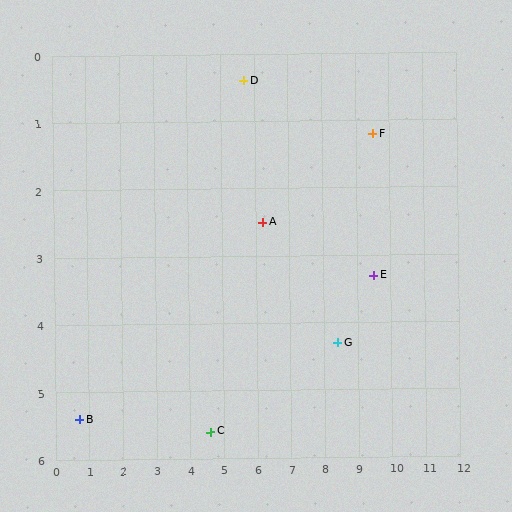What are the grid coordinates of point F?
Point F is at approximately (9.5, 1.2).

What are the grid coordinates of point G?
Point G is at approximately (8.4, 4.3).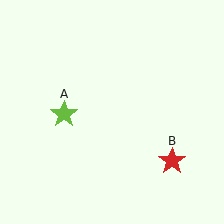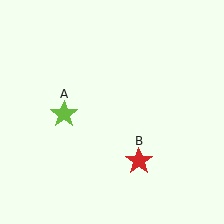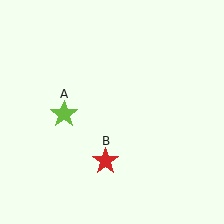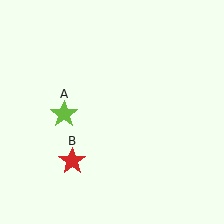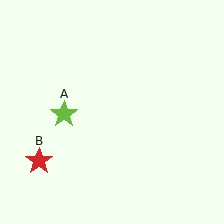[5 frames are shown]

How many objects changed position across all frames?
1 object changed position: red star (object B).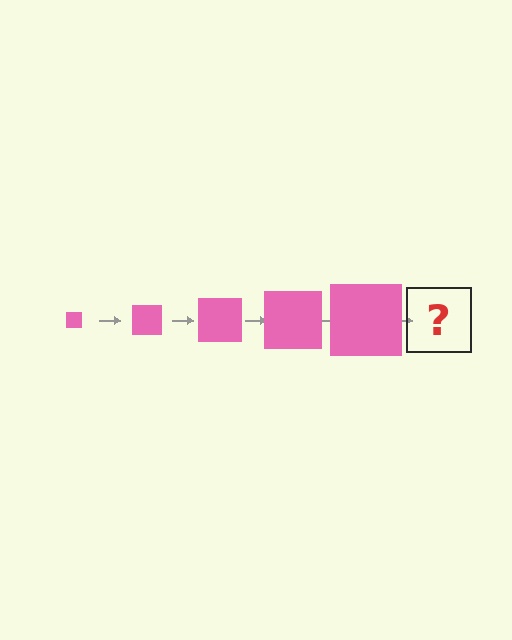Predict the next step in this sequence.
The next step is a pink square, larger than the previous one.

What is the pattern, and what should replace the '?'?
The pattern is that the square gets progressively larger each step. The '?' should be a pink square, larger than the previous one.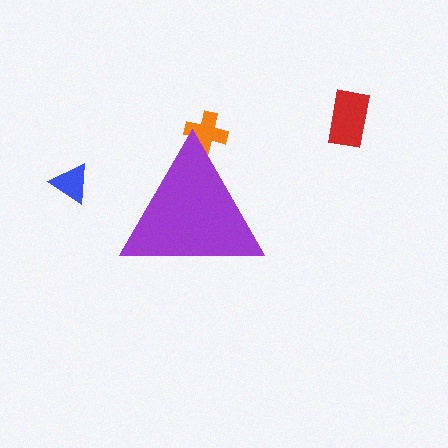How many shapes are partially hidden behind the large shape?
1 shape is partially hidden.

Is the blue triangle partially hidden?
No, the blue triangle is fully visible.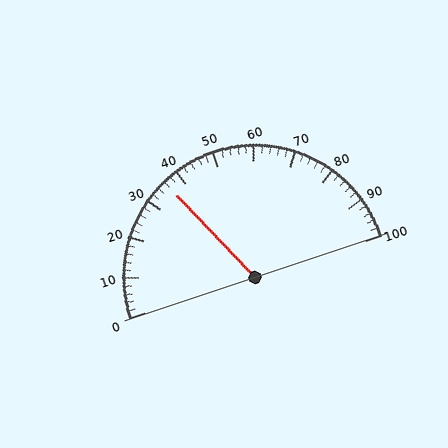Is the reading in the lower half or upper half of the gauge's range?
The reading is in the lower half of the range (0 to 100).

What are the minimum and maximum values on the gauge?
The gauge ranges from 0 to 100.